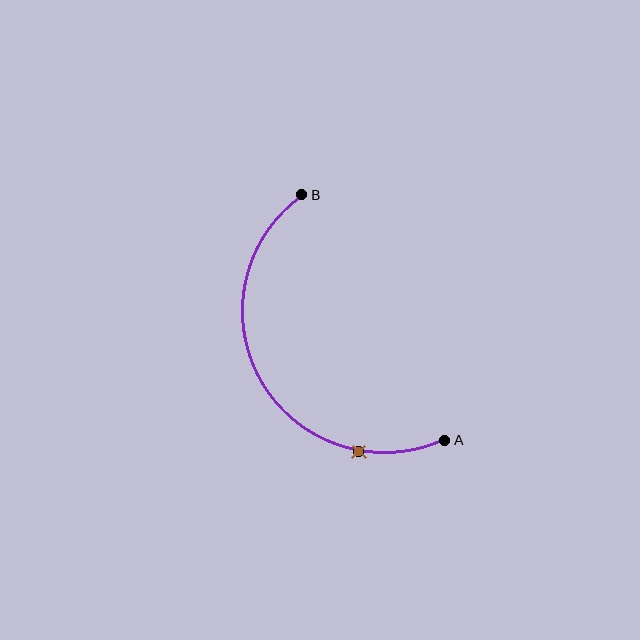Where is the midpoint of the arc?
The arc midpoint is the point on the curve farthest from the straight line joining A and B. It sits to the left of that line.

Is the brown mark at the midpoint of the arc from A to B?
No. The brown mark lies on the arc but is closer to endpoint A. The arc midpoint would be at the point on the curve equidistant along the arc from both A and B.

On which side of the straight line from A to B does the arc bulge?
The arc bulges to the left of the straight line connecting A and B.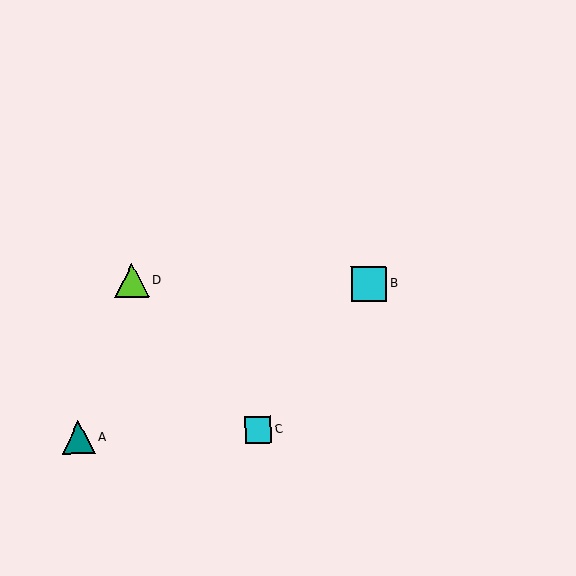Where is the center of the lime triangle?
The center of the lime triangle is at (132, 280).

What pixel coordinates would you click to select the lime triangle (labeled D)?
Click at (132, 280) to select the lime triangle D.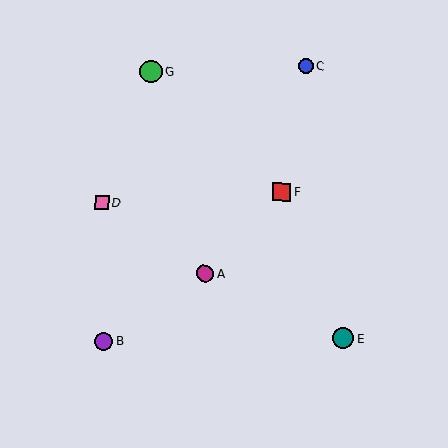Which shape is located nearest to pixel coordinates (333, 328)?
The teal circle (labeled E) at (343, 338) is nearest to that location.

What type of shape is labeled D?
Shape D is a pink square.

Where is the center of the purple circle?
The center of the purple circle is at (104, 341).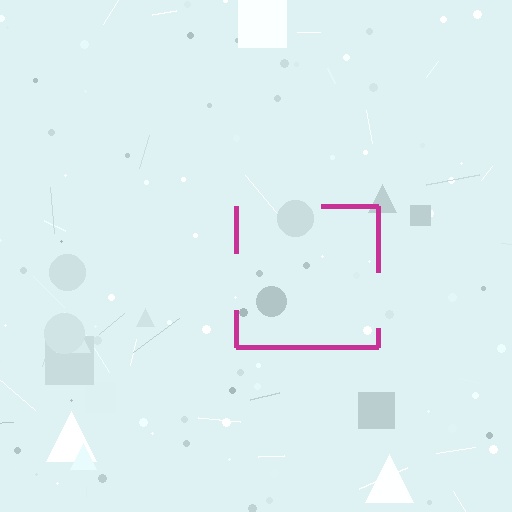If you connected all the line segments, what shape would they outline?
They would outline a square.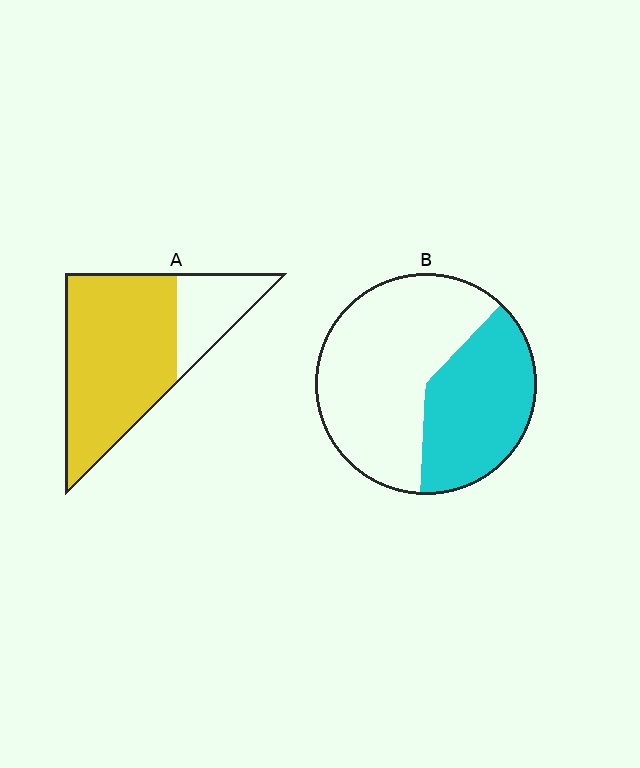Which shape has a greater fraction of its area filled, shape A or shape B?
Shape A.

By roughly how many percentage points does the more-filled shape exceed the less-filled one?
By roughly 35 percentage points (A over B).